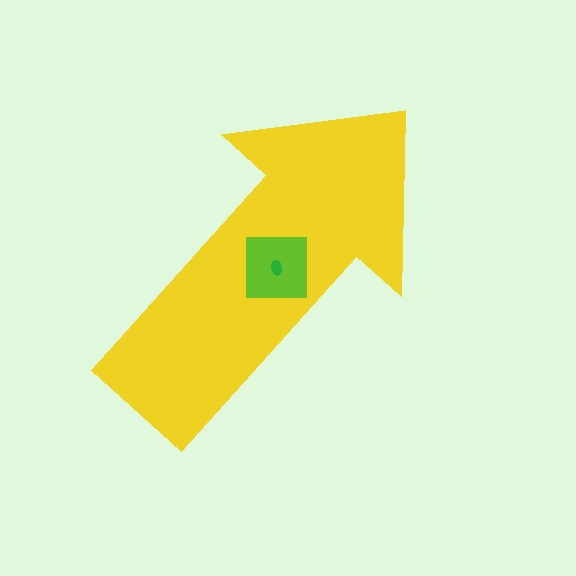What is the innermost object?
The green ellipse.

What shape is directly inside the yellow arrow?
The lime square.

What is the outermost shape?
The yellow arrow.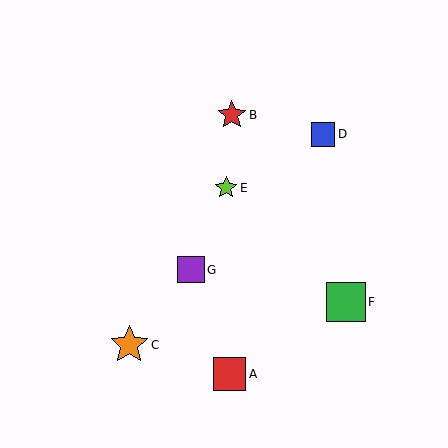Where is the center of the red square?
The center of the red square is at (230, 374).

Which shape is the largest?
The green square (labeled F) is the largest.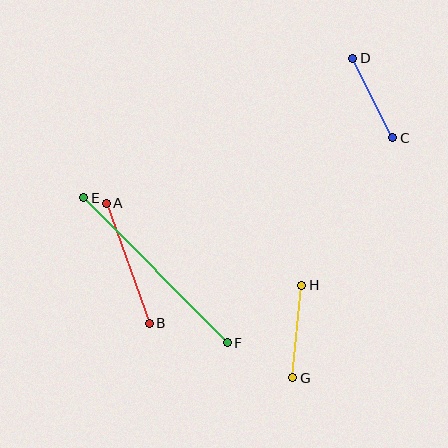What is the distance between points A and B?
The distance is approximately 128 pixels.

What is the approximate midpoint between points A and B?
The midpoint is at approximately (128, 263) pixels.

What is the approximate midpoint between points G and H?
The midpoint is at approximately (297, 331) pixels.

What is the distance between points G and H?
The distance is approximately 93 pixels.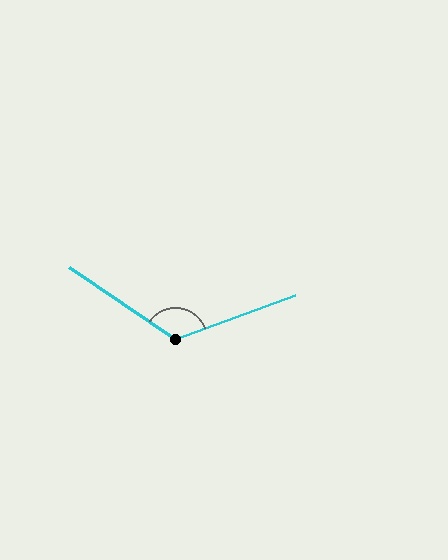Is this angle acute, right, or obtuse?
It is obtuse.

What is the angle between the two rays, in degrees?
Approximately 125 degrees.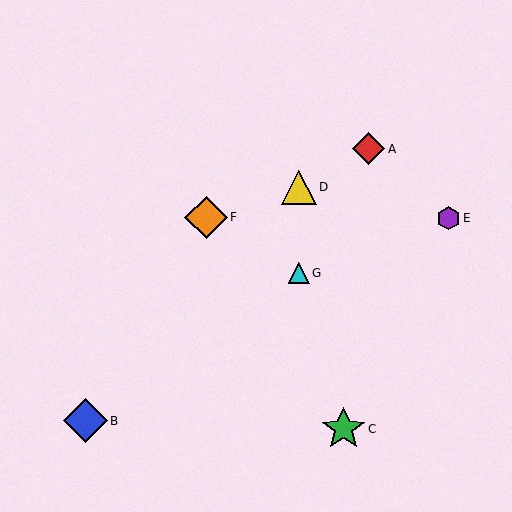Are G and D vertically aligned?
Yes, both are at x≈299.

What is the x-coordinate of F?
Object F is at x≈206.